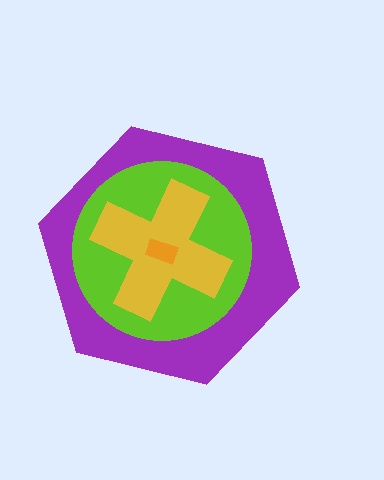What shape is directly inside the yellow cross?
The orange rectangle.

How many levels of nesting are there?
4.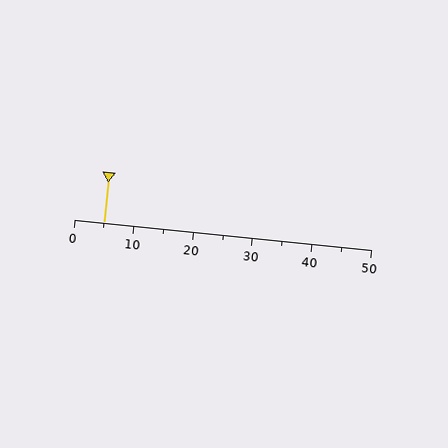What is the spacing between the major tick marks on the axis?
The major ticks are spaced 10 apart.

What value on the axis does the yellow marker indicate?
The marker indicates approximately 5.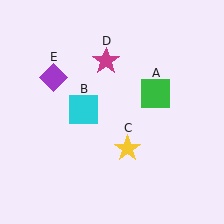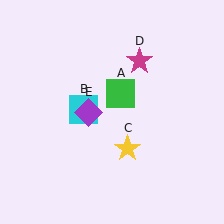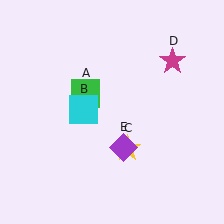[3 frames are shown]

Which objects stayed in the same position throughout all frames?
Cyan square (object B) and yellow star (object C) remained stationary.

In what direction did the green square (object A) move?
The green square (object A) moved left.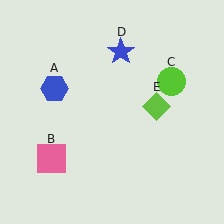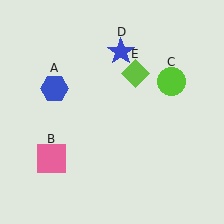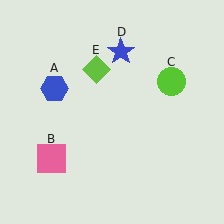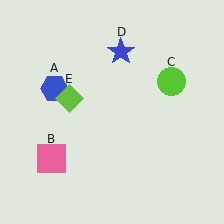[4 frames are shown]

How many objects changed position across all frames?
1 object changed position: lime diamond (object E).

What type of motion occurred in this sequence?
The lime diamond (object E) rotated counterclockwise around the center of the scene.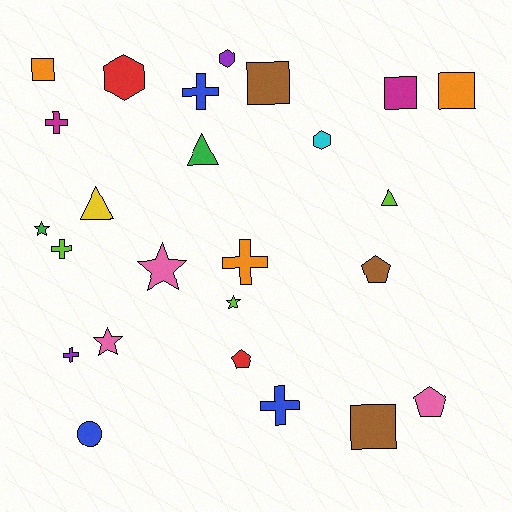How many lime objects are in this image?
There are 3 lime objects.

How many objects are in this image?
There are 25 objects.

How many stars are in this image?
There are 4 stars.